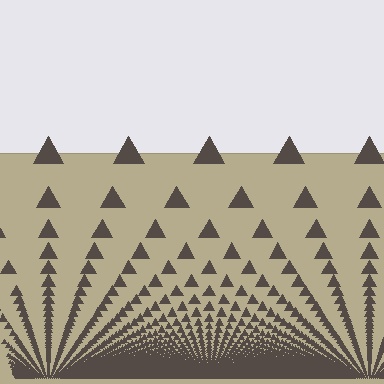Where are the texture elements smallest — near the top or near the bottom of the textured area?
Near the bottom.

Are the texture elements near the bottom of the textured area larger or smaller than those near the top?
Smaller. The gradient is inverted — elements near the bottom are smaller and denser.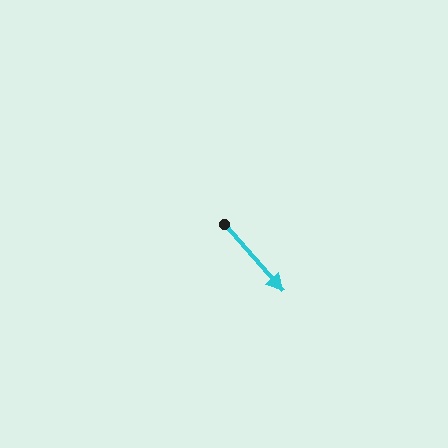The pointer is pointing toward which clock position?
Roughly 5 o'clock.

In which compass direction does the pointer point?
Southeast.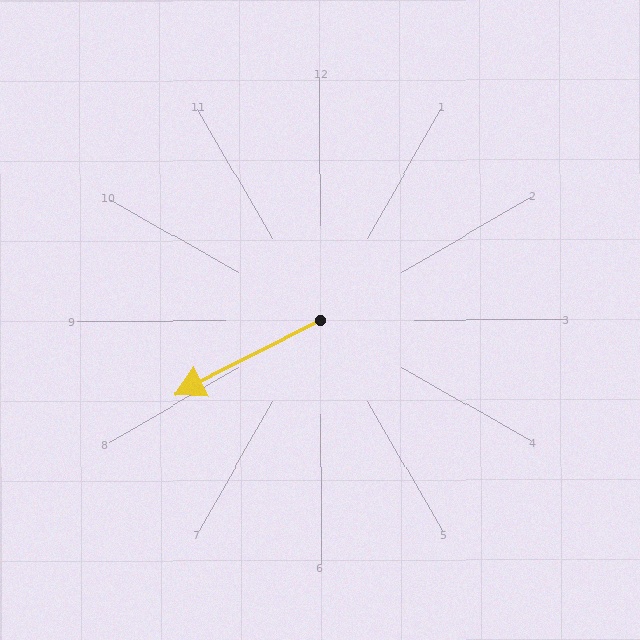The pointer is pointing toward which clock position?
Roughly 8 o'clock.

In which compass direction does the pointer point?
Southwest.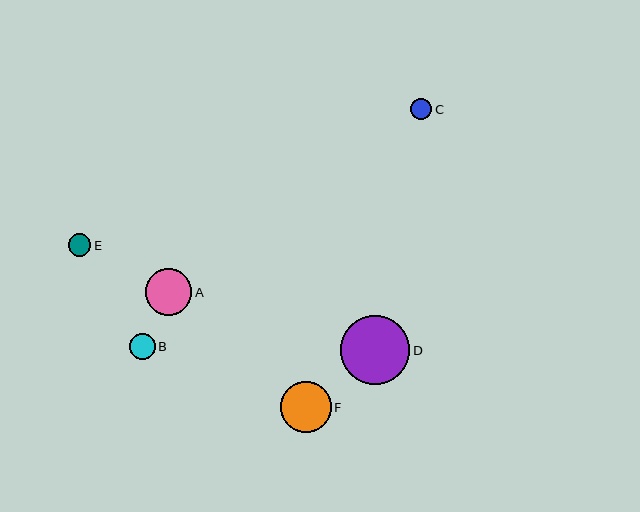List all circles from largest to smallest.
From largest to smallest: D, F, A, B, E, C.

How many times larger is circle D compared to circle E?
Circle D is approximately 3.0 times the size of circle E.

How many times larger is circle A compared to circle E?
Circle A is approximately 2.1 times the size of circle E.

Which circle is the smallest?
Circle C is the smallest with a size of approximately 21 pixels.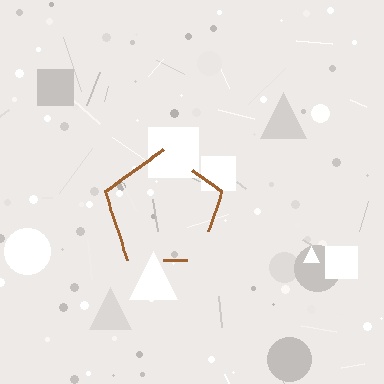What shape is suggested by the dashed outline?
The dashed outline suggests a pentagon.